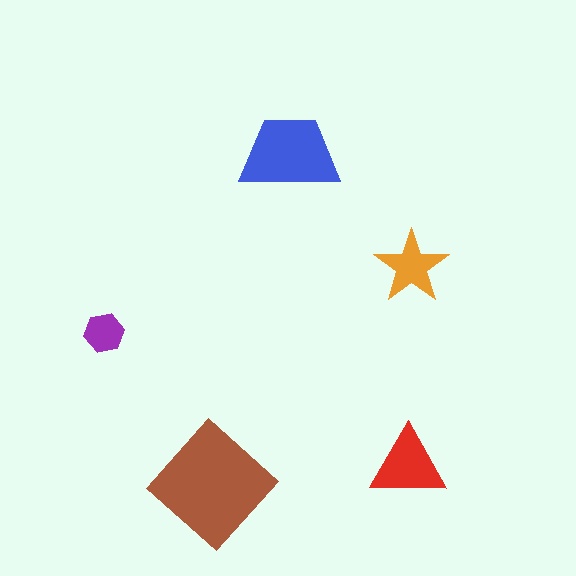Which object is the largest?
The brown diamond.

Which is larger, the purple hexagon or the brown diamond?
The brown diamond.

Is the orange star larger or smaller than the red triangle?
Smaller.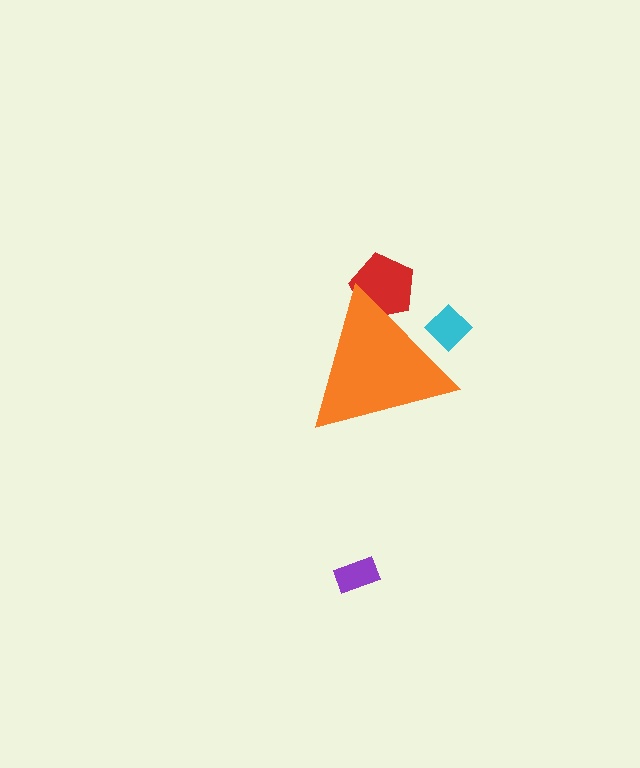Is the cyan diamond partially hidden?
Yes, the cyan diamond is partially hidden behind the orange triangle.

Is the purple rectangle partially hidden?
No, the purple rectangle is fully visible.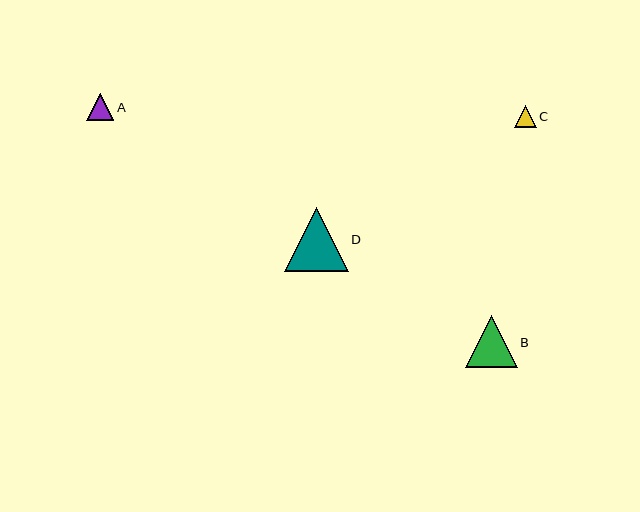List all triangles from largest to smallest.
From largest to smallest: D, B, A, C.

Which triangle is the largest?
Triangle D is the largest with a size of approximately 64 pixels.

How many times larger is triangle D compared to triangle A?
Triangle D is approximately 2.4 times the size of triangle A.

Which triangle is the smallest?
Triangle C is the smallest with a size of approximately 22 pixels.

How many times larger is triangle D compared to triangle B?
Triangle D is approximately 1.2 times the size of triangle B.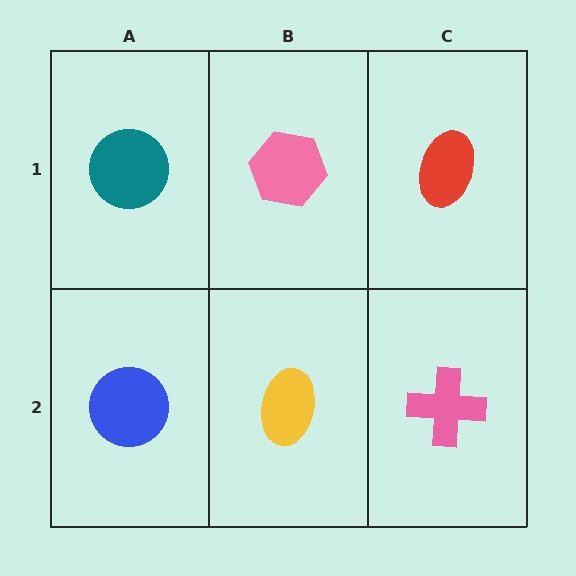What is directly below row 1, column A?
A blue circle.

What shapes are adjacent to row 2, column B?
A pink hexagon (row 1, column B), a blue circle (row 2, column A), a pink cross (row 2, column C).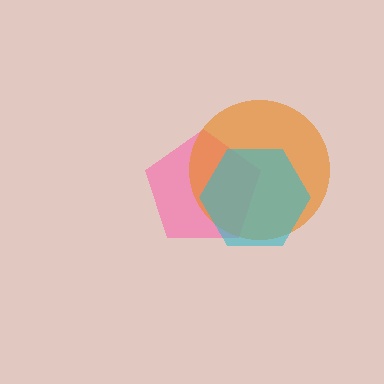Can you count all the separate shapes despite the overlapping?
Yes, there are 3 separate shapes.